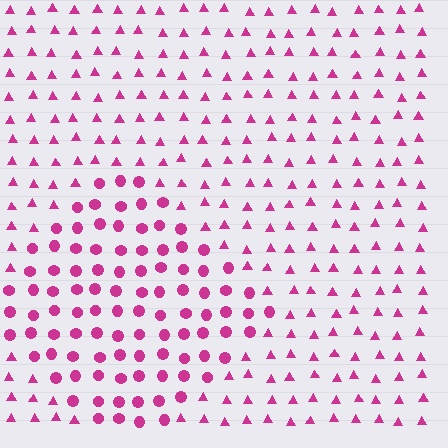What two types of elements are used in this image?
The image uses circles inside the diamond region and triangles outside it.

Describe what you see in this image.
The image is filled with small magenta elements arranged in a uniform grid. A diamond-shaped region contains circles, while the surrounding area contains triangles. The boundary is defined purely by the change in element shape.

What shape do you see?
I see a diamond.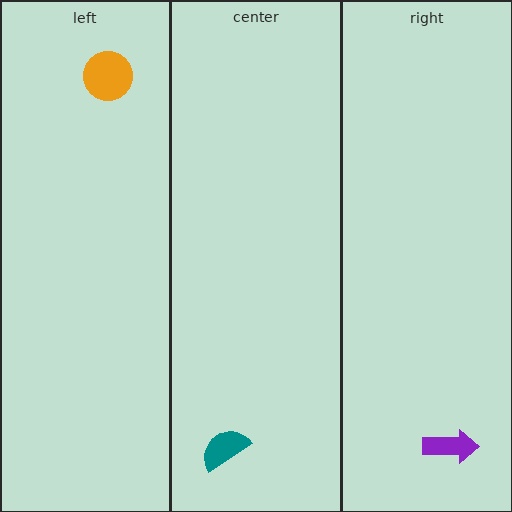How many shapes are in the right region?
1.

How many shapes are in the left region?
1.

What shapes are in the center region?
The teal semicircle.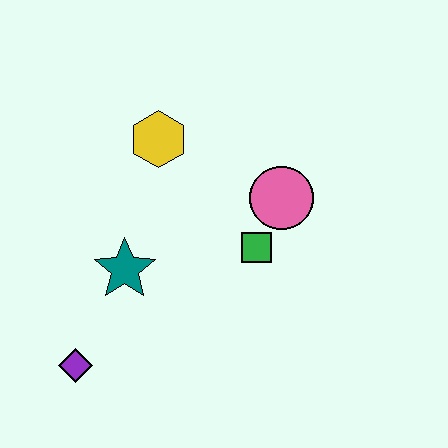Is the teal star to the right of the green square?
No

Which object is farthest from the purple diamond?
The pink circle is farthest from the purple diamond.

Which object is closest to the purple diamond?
The teal star is closest to the purple diamond.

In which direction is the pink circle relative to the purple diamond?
The pink circle is to the right of the purple diamond.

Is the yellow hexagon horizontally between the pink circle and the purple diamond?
Yes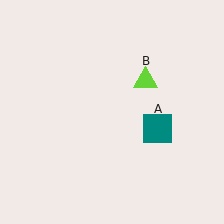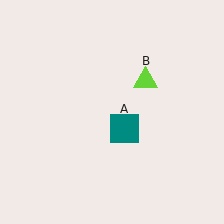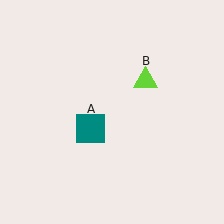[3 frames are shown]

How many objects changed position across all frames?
1 object changed position: teal square (object A).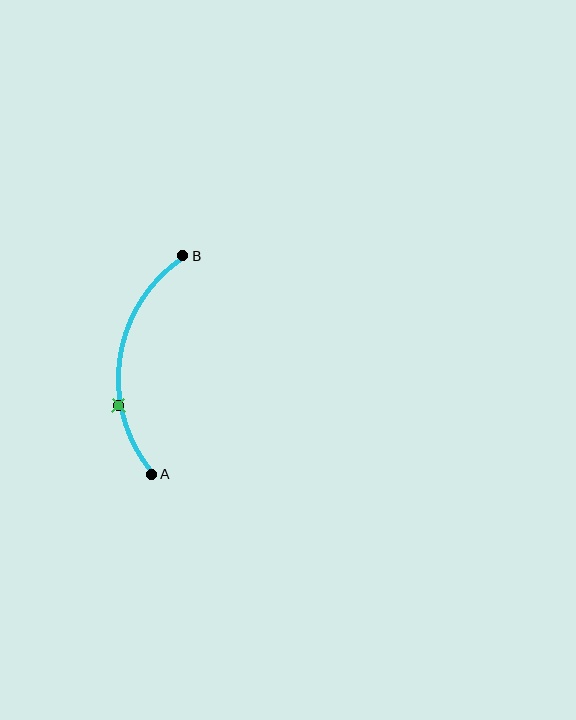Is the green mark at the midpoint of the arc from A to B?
No. The green mark lies on the arc but is closer to endpoint A. The arc midpoint would be at the point on the curve equidistant along the arc from both A and B.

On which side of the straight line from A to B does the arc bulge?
The arc bulges to the left of the straight line connecting A and B.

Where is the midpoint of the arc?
The arc midpoint is the point on the curve farthest from the straight line joining A and B. It sits to the left of that line.